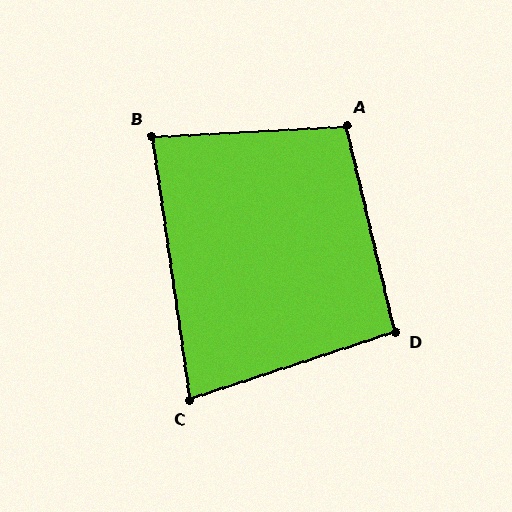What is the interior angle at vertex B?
Approximately 85 degrees (acute).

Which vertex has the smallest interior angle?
C, at approximately 80 degrees.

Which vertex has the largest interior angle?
A, at approximately 100 degrees.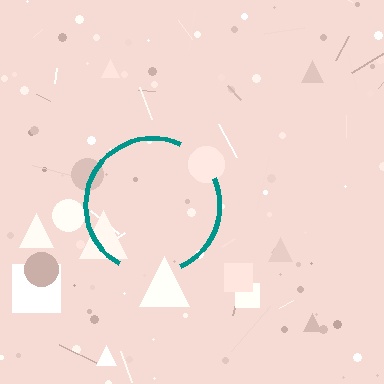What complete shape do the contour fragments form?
The contour fragments form a circle.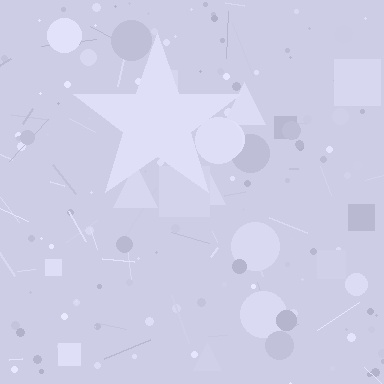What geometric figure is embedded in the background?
A star is embedded in the background.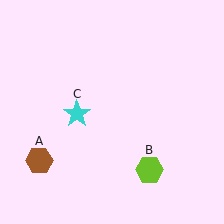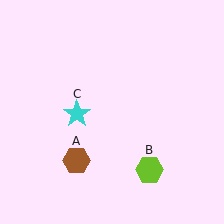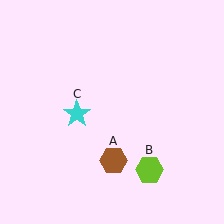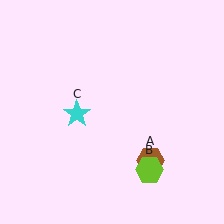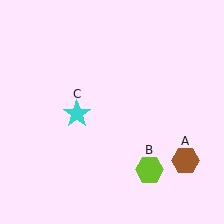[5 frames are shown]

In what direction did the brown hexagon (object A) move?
The brown hexagon (object A) moved right.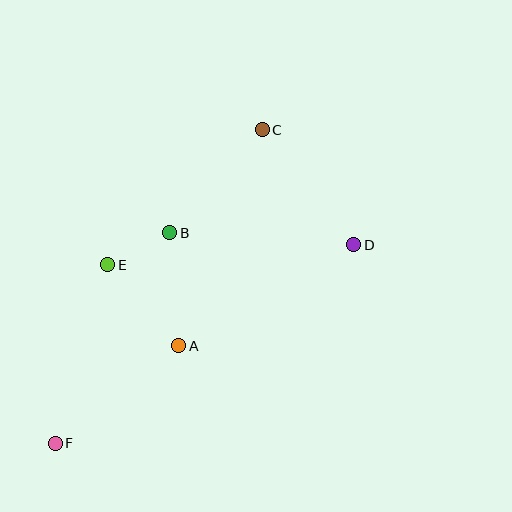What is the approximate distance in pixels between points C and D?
The distance between C and D is approximately 147 pixels.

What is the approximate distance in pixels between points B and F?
The distance between B and F is approximately 240 pixels.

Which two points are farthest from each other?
Points C and F are farthest from each other.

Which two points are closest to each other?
Points B and E are closest to each other.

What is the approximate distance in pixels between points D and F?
The distance between D and F is approximately 359 pixels.